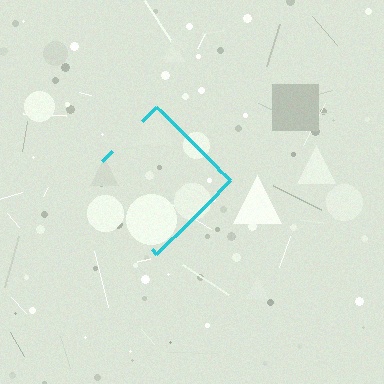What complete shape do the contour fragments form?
The contour fragments form a diamond.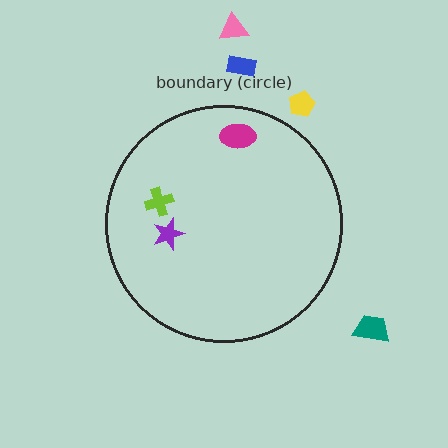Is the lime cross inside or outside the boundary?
Inside.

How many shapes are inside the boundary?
3 inside, 4 outside.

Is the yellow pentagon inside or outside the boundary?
Outside.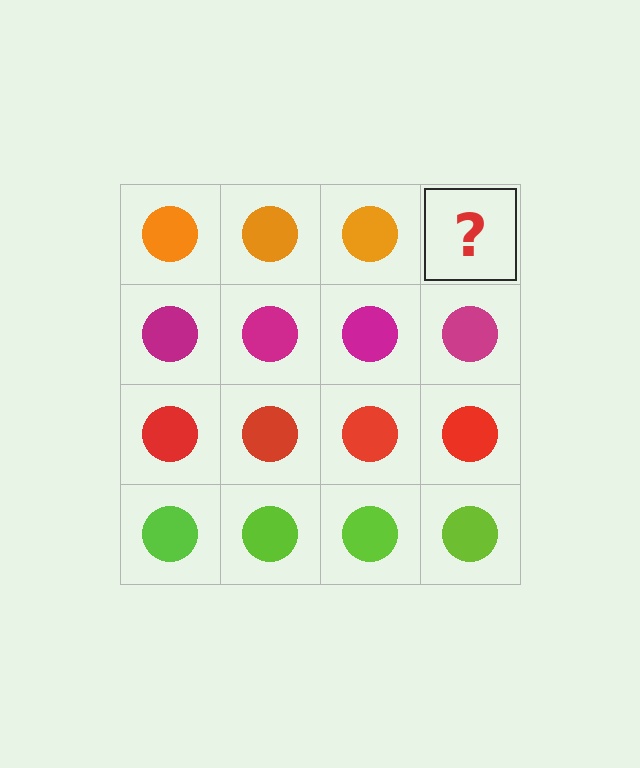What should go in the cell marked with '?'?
The missing cell should contain an orange circle.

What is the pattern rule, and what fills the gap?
The rule is that each row has a consistent color. The gap should be filled with an orange circle.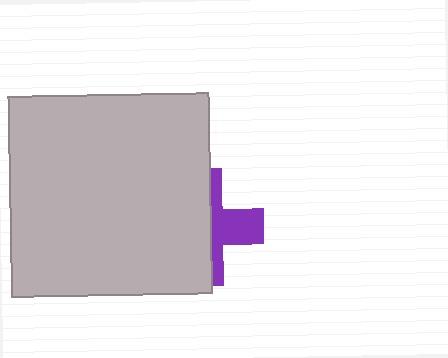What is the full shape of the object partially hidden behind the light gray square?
The partially hidden object is a purple cross.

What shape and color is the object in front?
The object in front is a light gray square.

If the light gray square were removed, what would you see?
You would see the complete purple cross.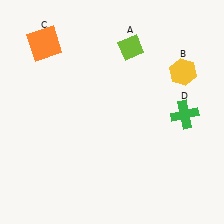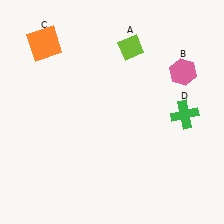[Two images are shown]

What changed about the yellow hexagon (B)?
In Image 1, B is yellow. In Image 2, it changed to pink.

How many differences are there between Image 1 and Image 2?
There is 1 difference between the two images.